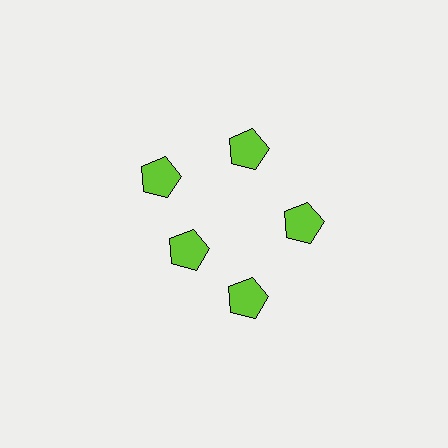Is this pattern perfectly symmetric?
No. The 5 lime pentagons are arranged in a ring, but one element near the 8 o'clock position is pulled inward toward the center, breaking the 5-fold rotational symmetry.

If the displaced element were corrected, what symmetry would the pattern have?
It would have 5-fold rotational symmetry — the pattern would map onto itself every 72 degrees.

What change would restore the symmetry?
The symmetry would be restored by moving it outward, back onto the ring so that all 5 pentagons sit at equal angles and equal distance from the center.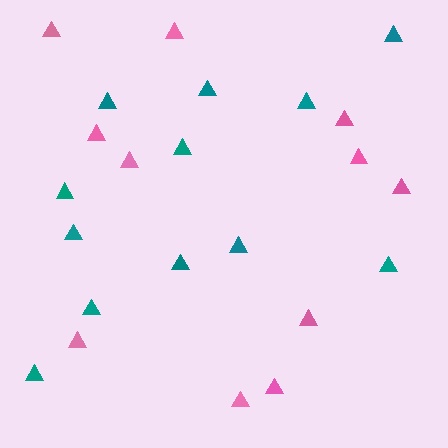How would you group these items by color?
There are 2 groups: one group of pink triangles (11) and one group of teal triangles (12).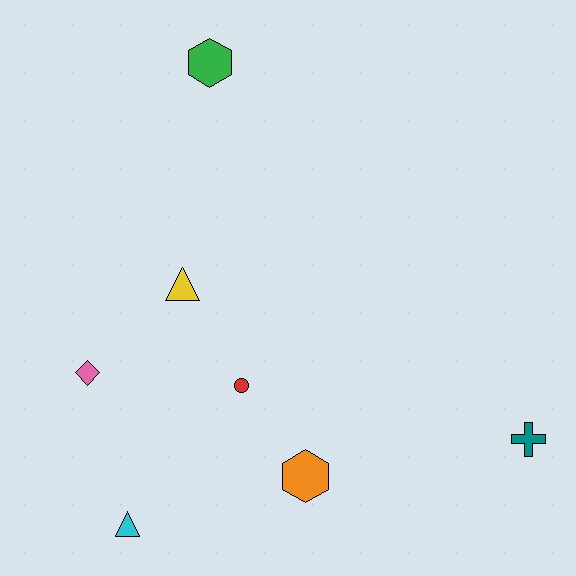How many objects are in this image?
There are 7 objects.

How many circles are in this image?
There is 1 circle.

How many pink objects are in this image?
There is 1 pink object.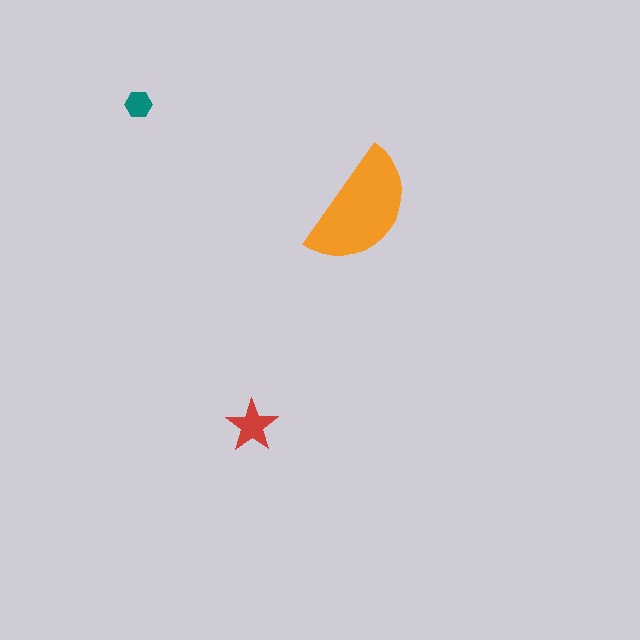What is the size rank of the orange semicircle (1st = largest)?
1st.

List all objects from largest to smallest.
The orange semicircle, the red star, the teal hexagon.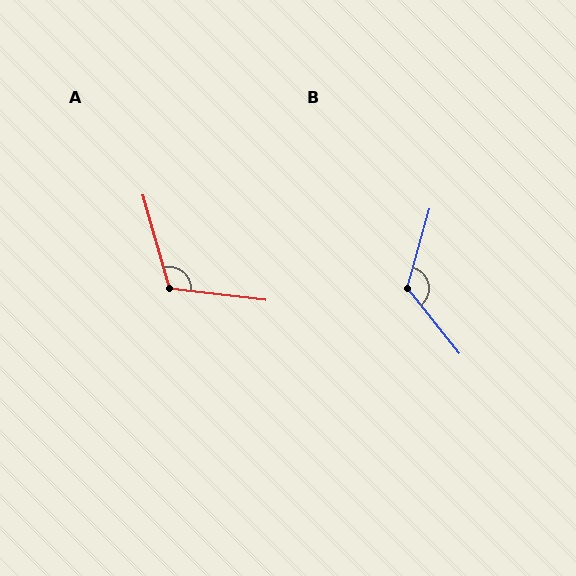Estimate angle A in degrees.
Approximately 113 degrees.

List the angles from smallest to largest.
A (113°), B (126°).